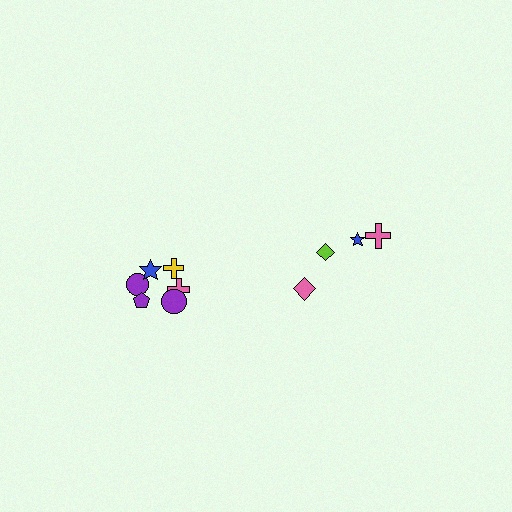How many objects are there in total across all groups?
There are 10 objects.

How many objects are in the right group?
There are 4 objects.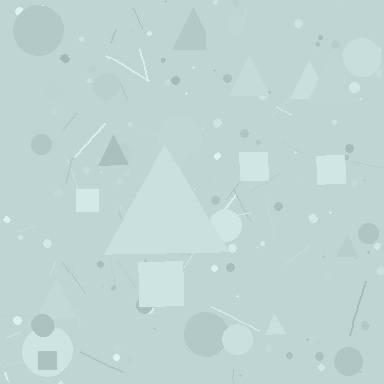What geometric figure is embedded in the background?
A triangle is embedded in the background.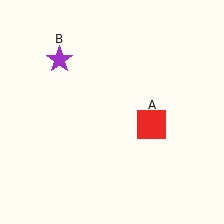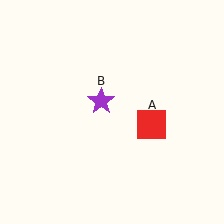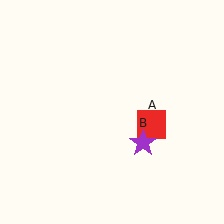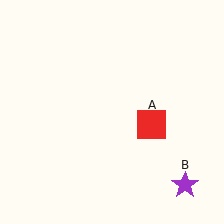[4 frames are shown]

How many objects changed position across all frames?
1 object changed position: purple star (object B).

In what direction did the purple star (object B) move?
The purple star (object B) moved down and to the right.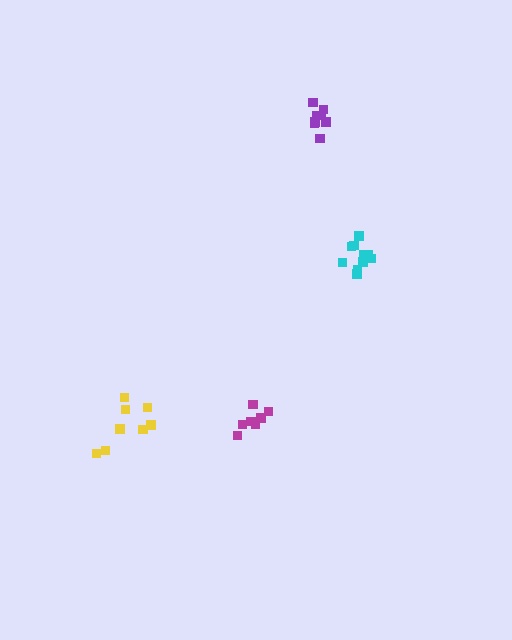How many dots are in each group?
Group 1: 8 dots, Group 2: 8 dots, Group 3: 10 dots, Group 4: 7 dots (33 total).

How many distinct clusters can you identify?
There are 4 distinct clusters.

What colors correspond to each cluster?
The clusters are colored: yellow, purple, cyan, magenta.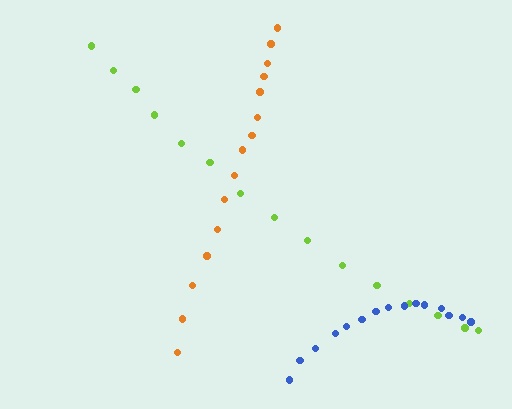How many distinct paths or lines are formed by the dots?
There are 3 distinct paths.